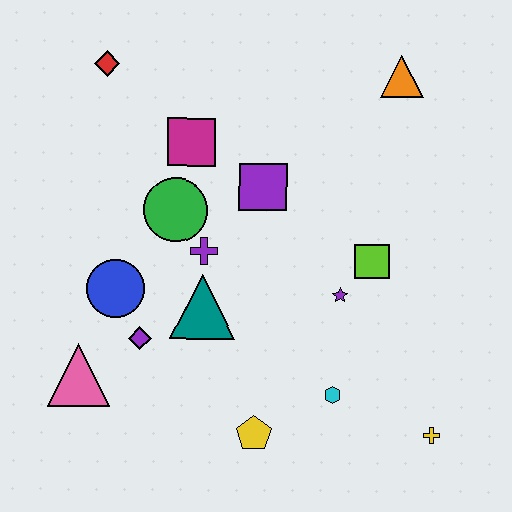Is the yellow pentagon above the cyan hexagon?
No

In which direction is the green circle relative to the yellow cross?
The green circle is to the left of the yellow cross.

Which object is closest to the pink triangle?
The purple diamond is closest to the pink triangle.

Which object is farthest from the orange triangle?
The pink triangle is farthest from the orange triangle.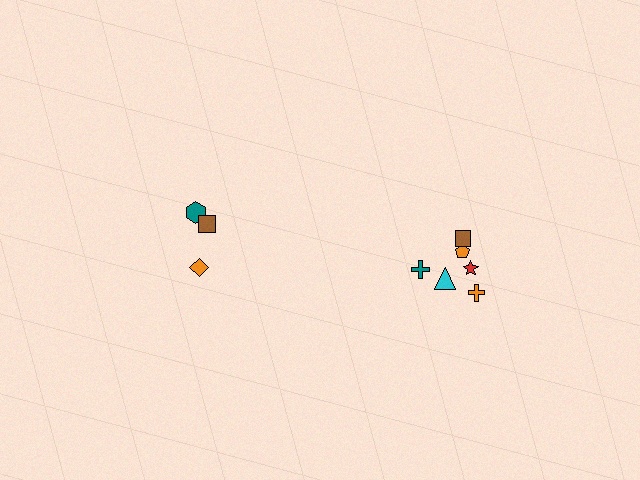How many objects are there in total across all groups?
There are 9 objects.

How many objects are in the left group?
There are 3 objects.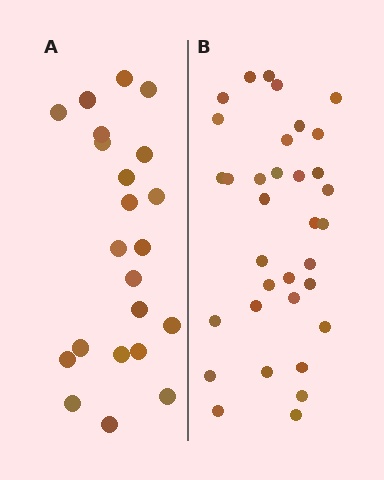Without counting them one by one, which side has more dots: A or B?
Region B (the right region) has more dots.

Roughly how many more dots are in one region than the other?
Region B has roughly 12 or so more dots than region A.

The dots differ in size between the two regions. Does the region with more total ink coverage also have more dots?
No. Region A has more total ink coverage because its dots are larger, but region B actually contains more individual dots. Total area can be misleading — the number of items is what matters here.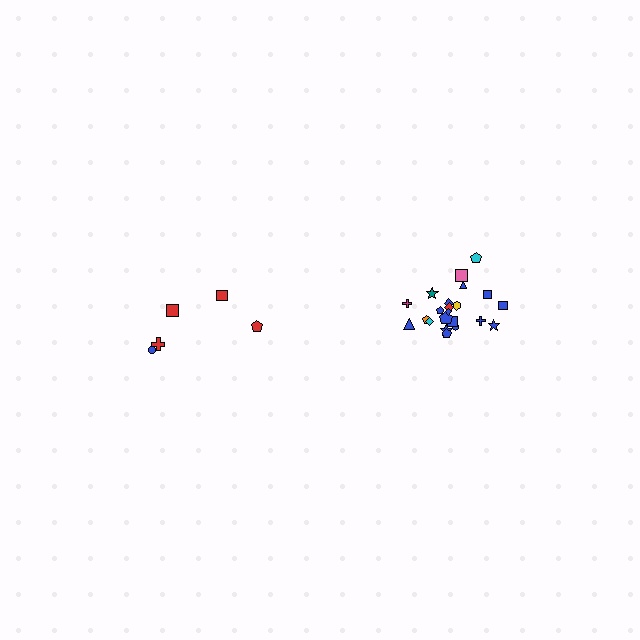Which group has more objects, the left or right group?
The right group.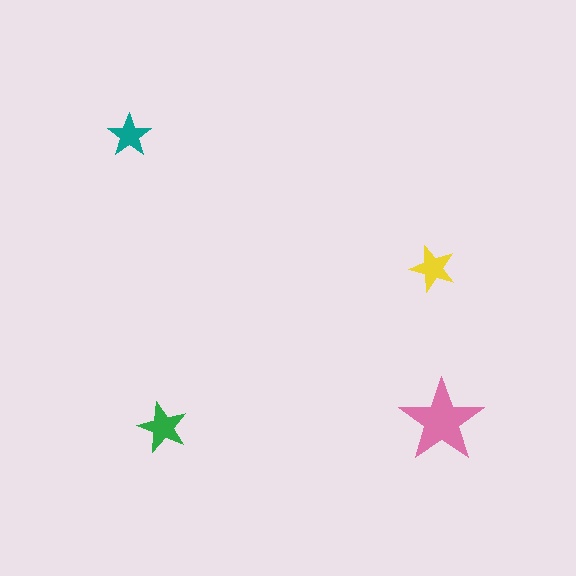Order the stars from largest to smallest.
the pink one, the green one, the yellow one, the teal one.